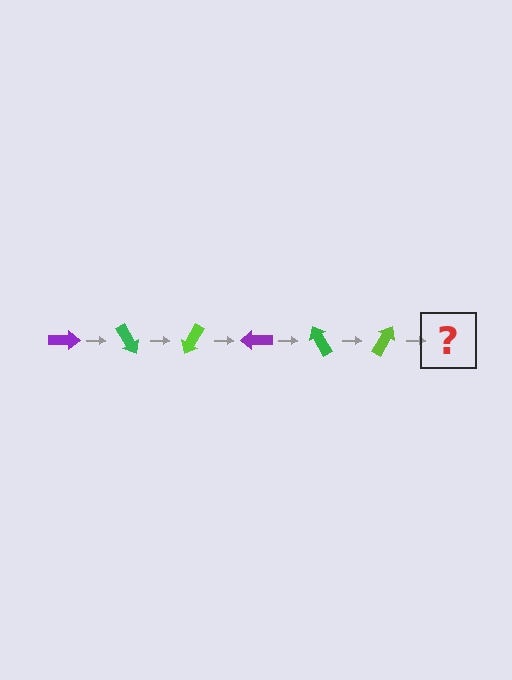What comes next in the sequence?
The next element should be a purple arrow, rotated 360 degrees from the start.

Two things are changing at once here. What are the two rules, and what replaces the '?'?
The two rules are that it rotates 60 degrees each step and the color cycles through purple, green, and lime. The '?' should be a purple arrow, rotated 360 degrees from the start.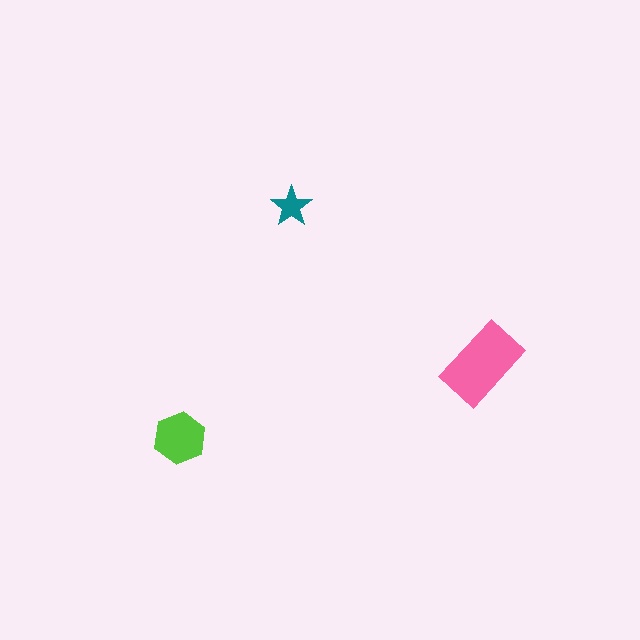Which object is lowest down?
The lime hexagon is bottommost.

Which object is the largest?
The pink rectangle.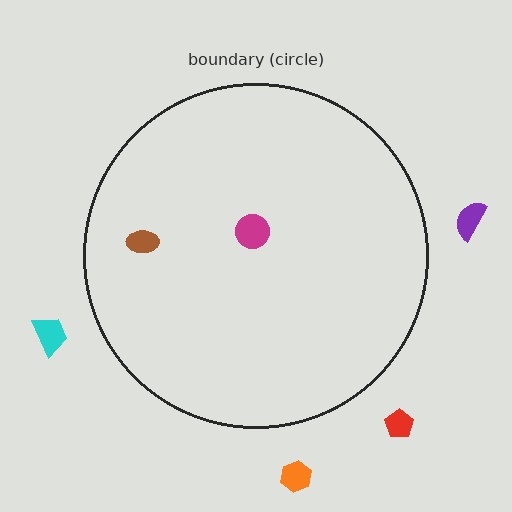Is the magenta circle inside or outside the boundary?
Inside.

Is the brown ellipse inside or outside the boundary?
Inside.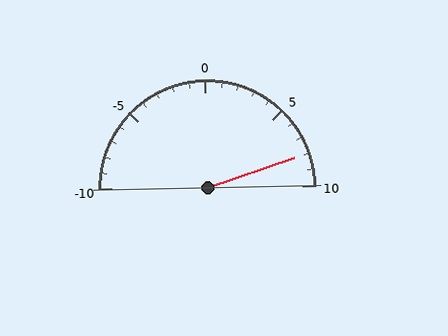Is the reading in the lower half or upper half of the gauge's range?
The reading is in the upper half of the range (-10 to 10).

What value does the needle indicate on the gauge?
The needle indicates approximately 8.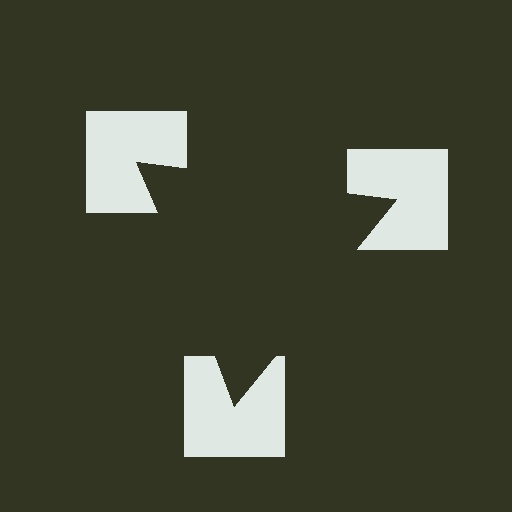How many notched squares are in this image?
There are 3 — one at each vertex of the illusory triangle.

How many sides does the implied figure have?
3 sides.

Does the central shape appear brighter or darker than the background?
It typically appears slightly darker than the background, even though no actual brightness change is drawn.